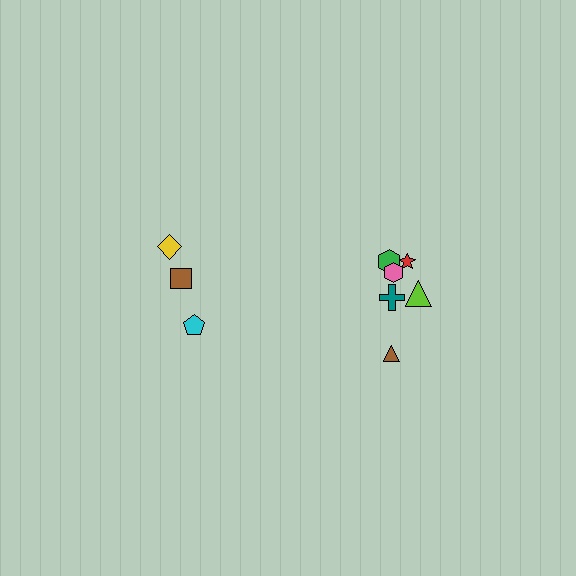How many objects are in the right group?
There are 6 objects.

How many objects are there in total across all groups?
There are 9 objects.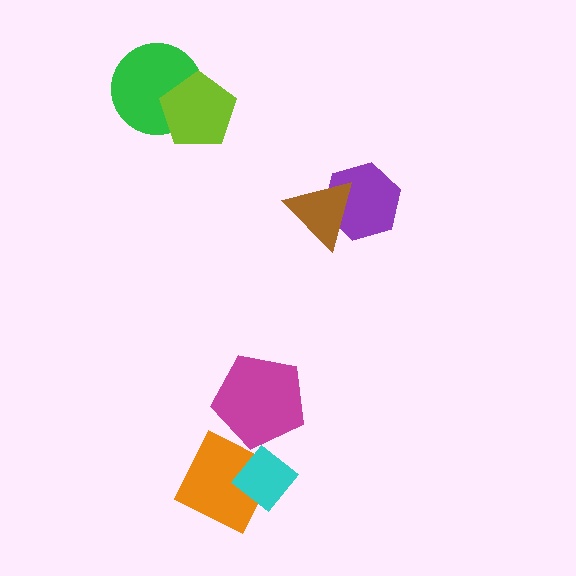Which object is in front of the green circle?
The lime pentagon is in front of the green circle.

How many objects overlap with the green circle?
1 object overlaps with the green circle.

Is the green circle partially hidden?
Yes, it is partially covered by another shape.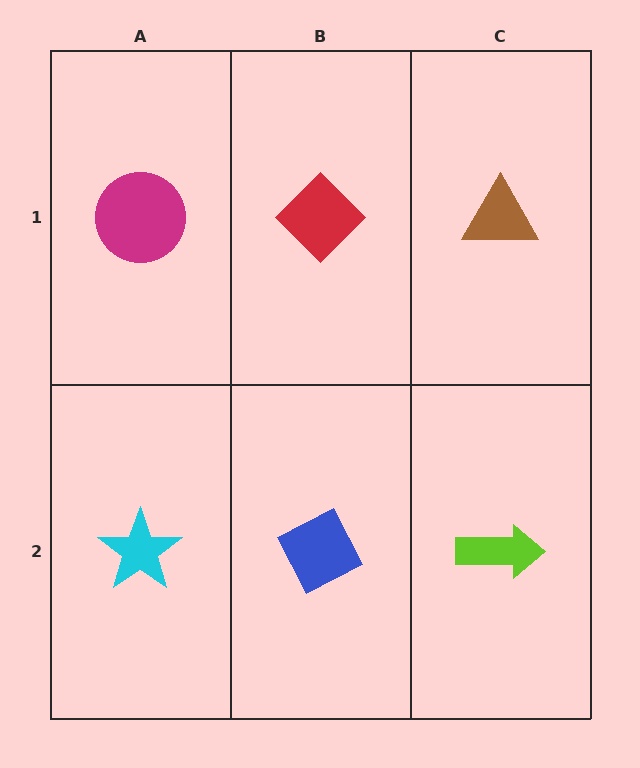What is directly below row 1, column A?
A cyan star.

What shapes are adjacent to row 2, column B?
A red diamond (row 1, column B), a cyan star (row 2, column A), a lime arrow (row 2, column C).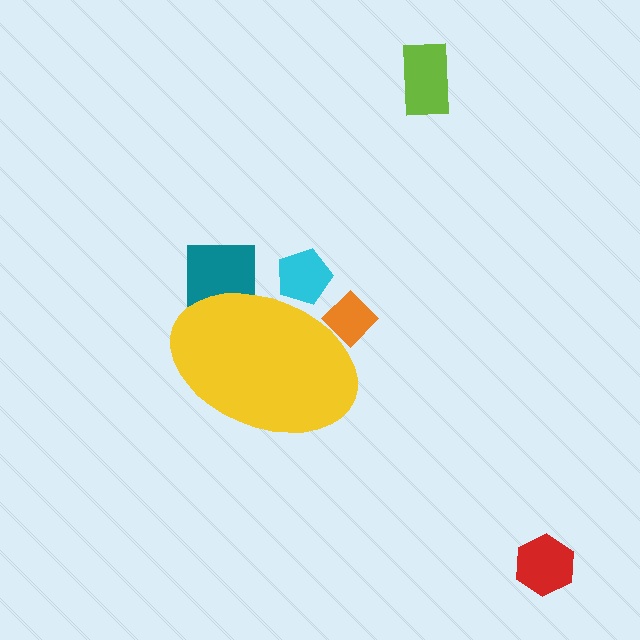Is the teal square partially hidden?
Yes, the teal square is partially hidden behind the yellow ellipse.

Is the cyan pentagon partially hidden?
Yes, the cyan pentagon is partially hidden behind the yellow ellipse.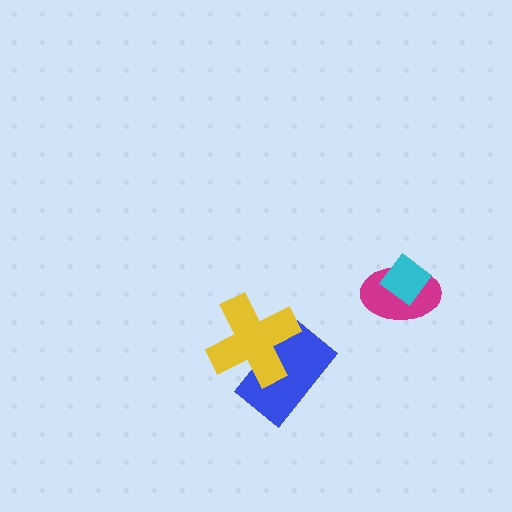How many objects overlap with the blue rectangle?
1 object overlaps with the blue rectangle.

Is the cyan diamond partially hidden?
No, no other shape covers it.